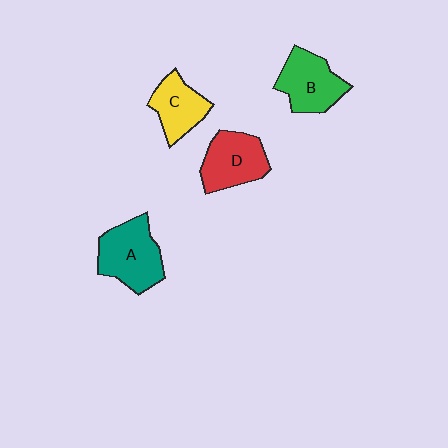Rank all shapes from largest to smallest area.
From largest to smallest: A (teal), B (green), D (red), C (yellow).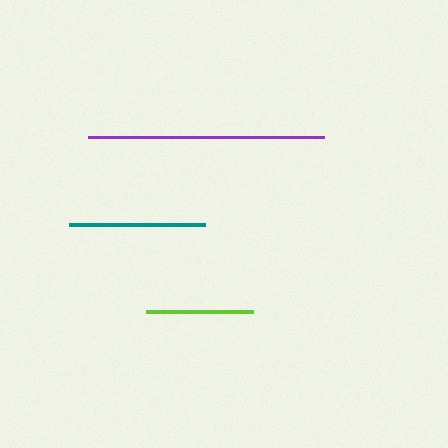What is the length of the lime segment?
The lime segment is approximately 107 pixels long.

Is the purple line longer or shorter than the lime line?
The purple line is longer than the lime line.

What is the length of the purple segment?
The purple segment is approximately 236 pixels long.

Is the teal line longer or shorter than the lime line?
The teal line is longer than the lime line.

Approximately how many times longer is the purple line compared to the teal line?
The purple line is approximately 1.7 times the length of the teal line.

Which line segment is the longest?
The purple line is the longest at approximately 236 pixels.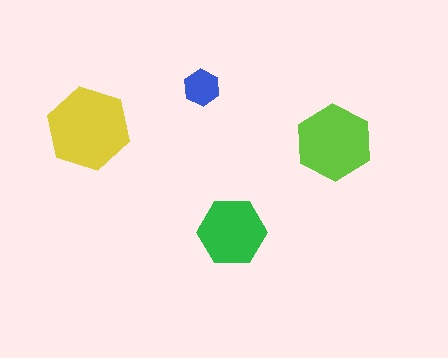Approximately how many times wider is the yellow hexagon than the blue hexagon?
About 2.5 times wider.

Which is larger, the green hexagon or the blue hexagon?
The green one.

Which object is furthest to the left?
The yellow hexagon is leftmost.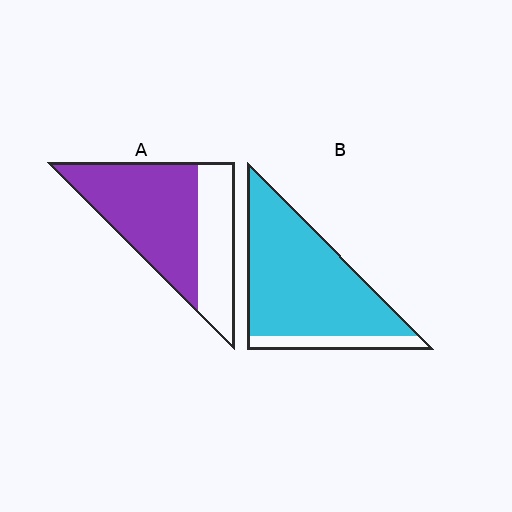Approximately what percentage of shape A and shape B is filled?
A is approximately 65% and B is approximately 85%.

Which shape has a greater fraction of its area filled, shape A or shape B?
Shape B.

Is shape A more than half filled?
Yes.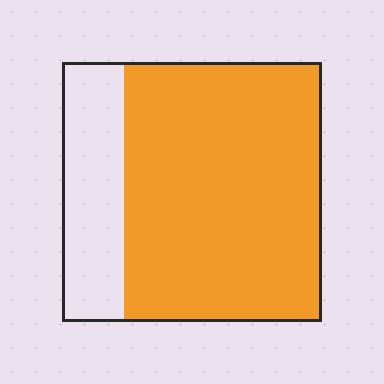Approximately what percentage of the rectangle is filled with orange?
Approximately 75%.